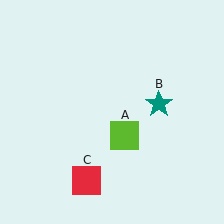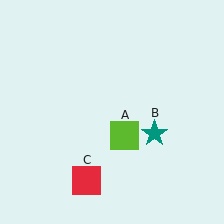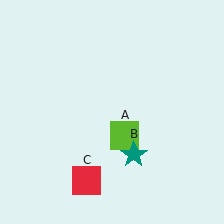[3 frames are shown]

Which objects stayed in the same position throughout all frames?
Lime square (object A) and red square (object C) remained stationary.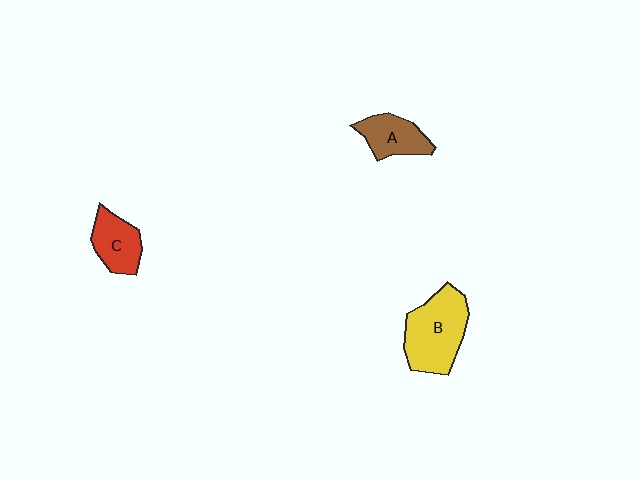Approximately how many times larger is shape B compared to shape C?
Approximately 1.7 times.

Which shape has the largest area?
Shape B (yellow).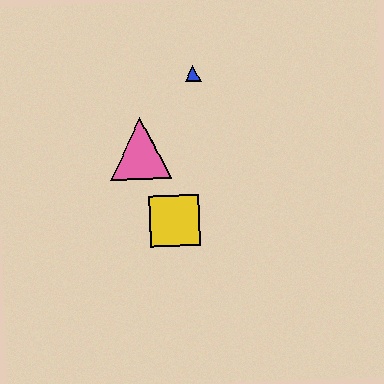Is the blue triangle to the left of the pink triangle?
No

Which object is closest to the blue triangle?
The pink triangle is closest to the blue triangle.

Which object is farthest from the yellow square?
The blue triangle is farthest from the yellow square.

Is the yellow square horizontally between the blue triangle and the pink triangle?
Yes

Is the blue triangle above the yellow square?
Yes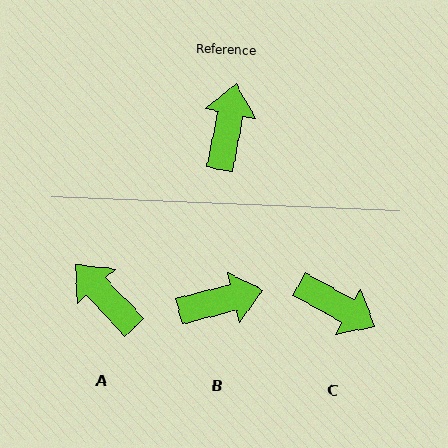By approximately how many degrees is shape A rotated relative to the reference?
Approximately 54 degrees counter-clockwise.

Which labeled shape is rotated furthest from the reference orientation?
C, about 109 degrees away.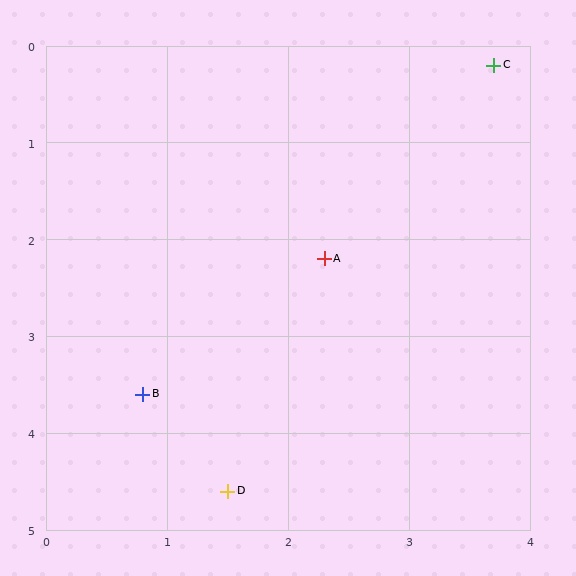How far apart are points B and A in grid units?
Points B and A are about 2.1 grid units apart.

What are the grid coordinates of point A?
Point A is at approximately (2.3, 2.2).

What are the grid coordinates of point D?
Point D is at approximately (1.5, 4.6).